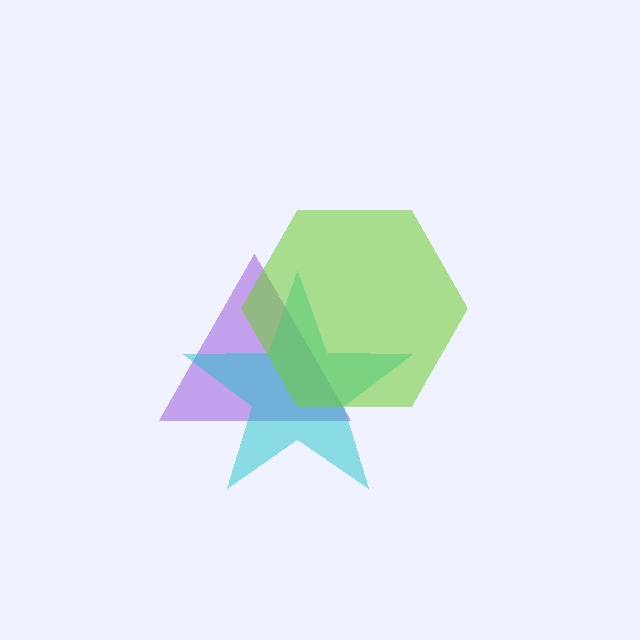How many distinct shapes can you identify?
There are 3 distinct shapes: a purple triangle, a cyan star, a lime hexagon.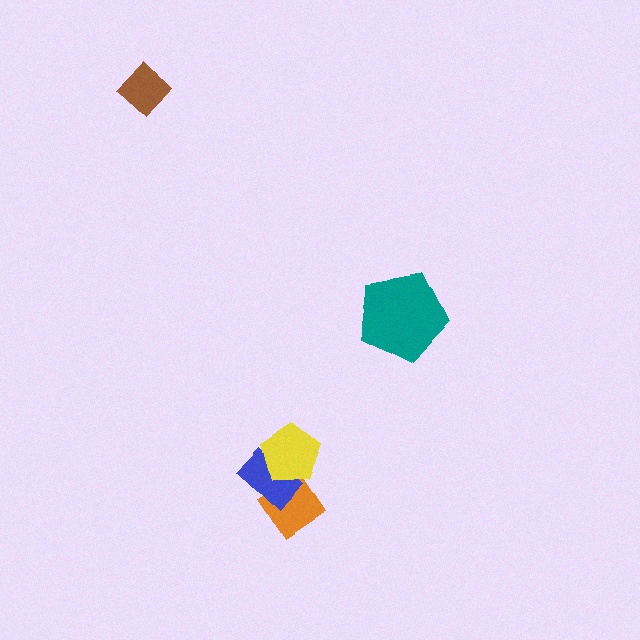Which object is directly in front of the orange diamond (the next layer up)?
The blue rectangle is directly in front of the orange diamond.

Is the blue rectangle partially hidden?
Yes, it is partially covered by another shape.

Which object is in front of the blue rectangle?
The yellow pentagon is in front of the blue rectangle.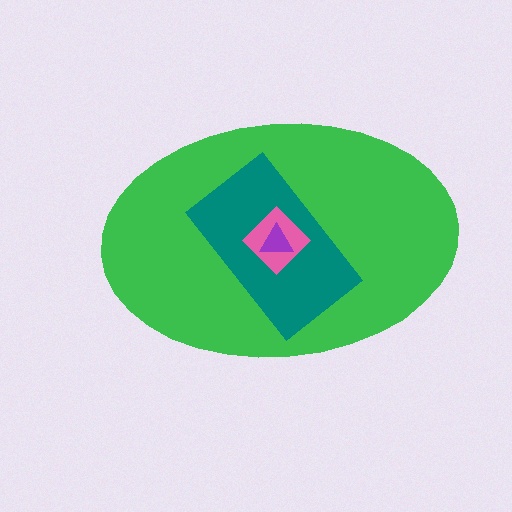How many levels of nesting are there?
4.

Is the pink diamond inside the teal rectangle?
Yes.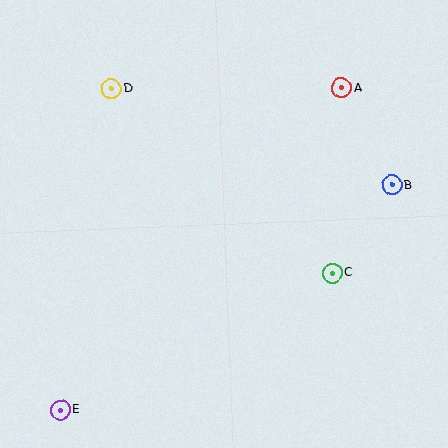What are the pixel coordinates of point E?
Point E is at (60, 410).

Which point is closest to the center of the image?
Point C at (332, 273) is closest to the center.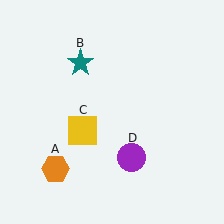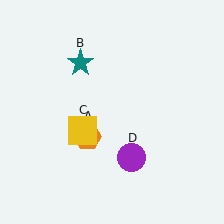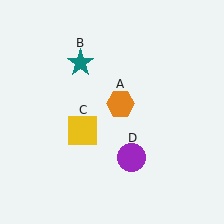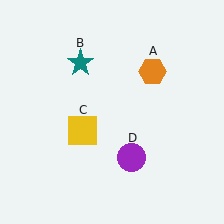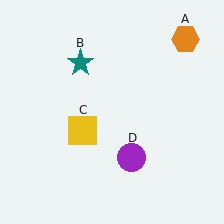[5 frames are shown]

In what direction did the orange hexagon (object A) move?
The orange hexagon (object A) moved up and to the right.